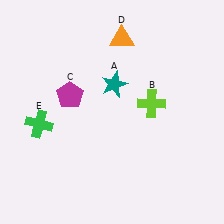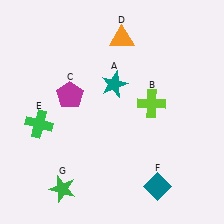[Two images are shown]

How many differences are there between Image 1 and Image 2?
There are 2 differences between the two images.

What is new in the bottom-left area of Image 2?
A green star (G) was added in the bottom-left area of Image 2.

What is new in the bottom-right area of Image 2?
A teal diamond (F) was added in the bottom-right area of Image 2.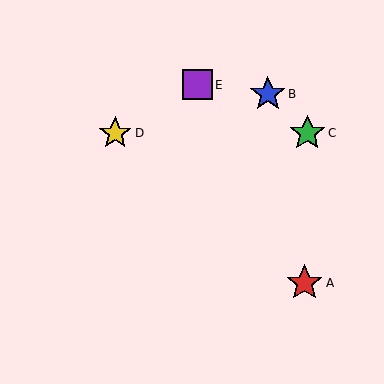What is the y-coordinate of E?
Object E is at y≈85.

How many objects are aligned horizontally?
2 objects (C, D) are aligned horizontally.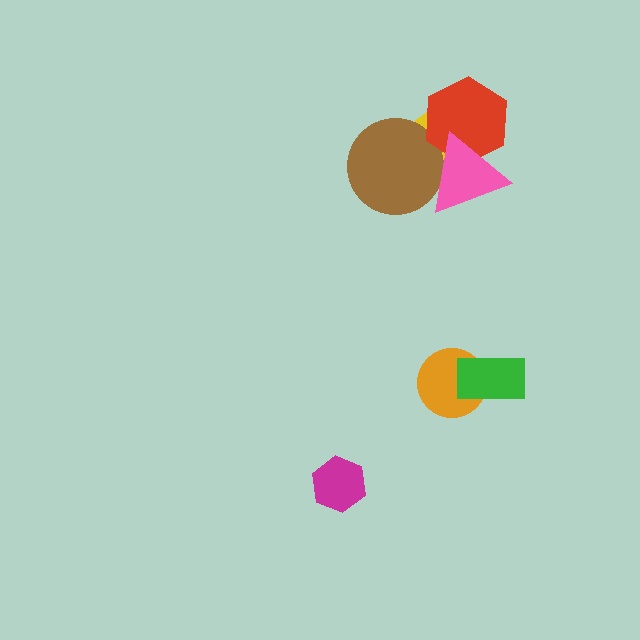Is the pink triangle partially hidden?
No, no other shape covers it.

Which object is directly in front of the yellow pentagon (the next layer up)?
The brown circle is directly in front of the yellow pentagon.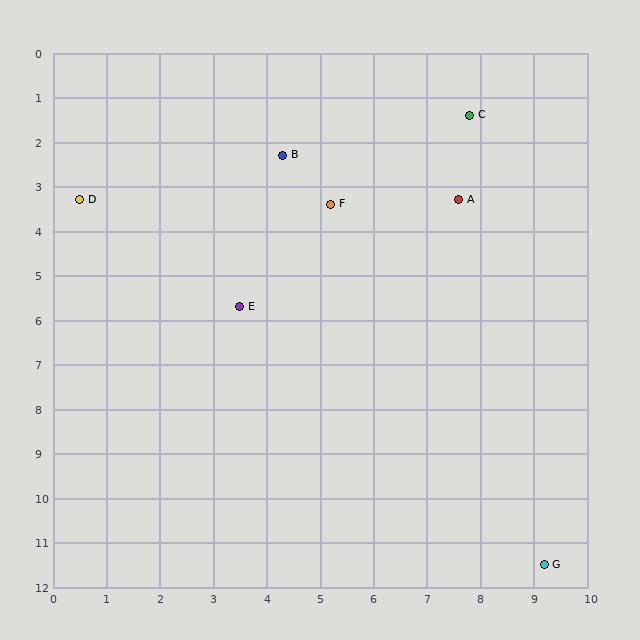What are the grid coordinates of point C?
Point C is at approximately (7.8, 1.4).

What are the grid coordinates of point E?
Point E is at approximately (3.5, 5.7).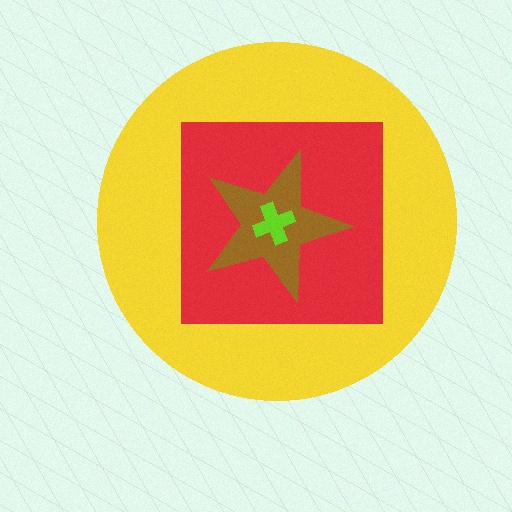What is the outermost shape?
The yellow circle.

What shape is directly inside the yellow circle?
The red square.